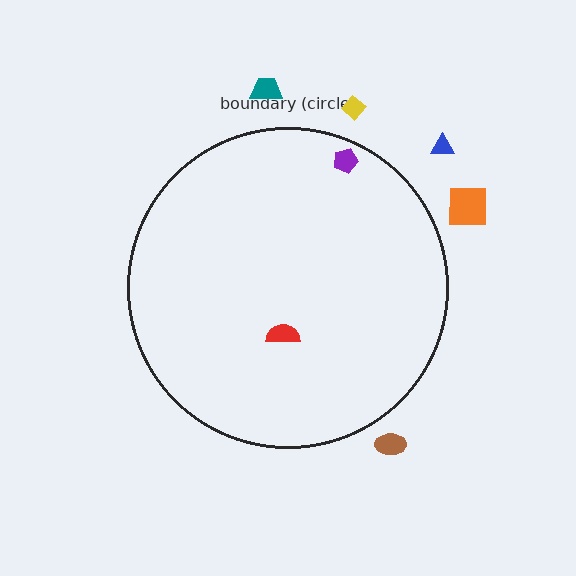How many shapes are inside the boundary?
2 inside, 5 outside.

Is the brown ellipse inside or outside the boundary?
Outside.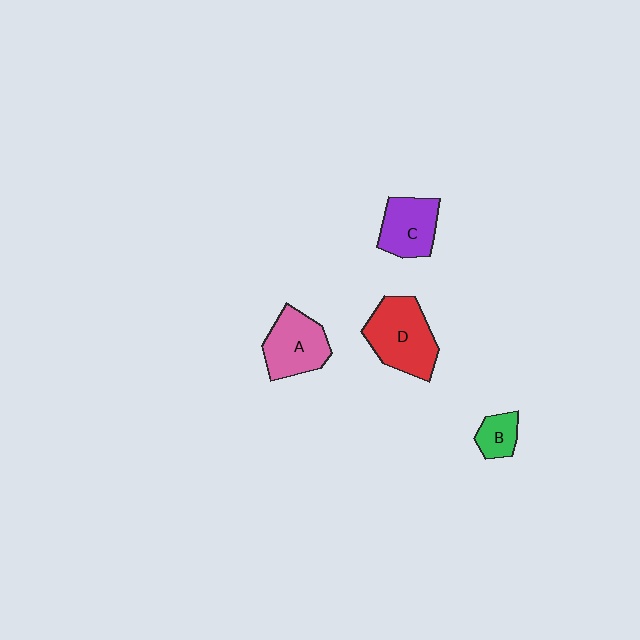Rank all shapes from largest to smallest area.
From largest to smallest: D (red), A (pink), C (purple), B (green).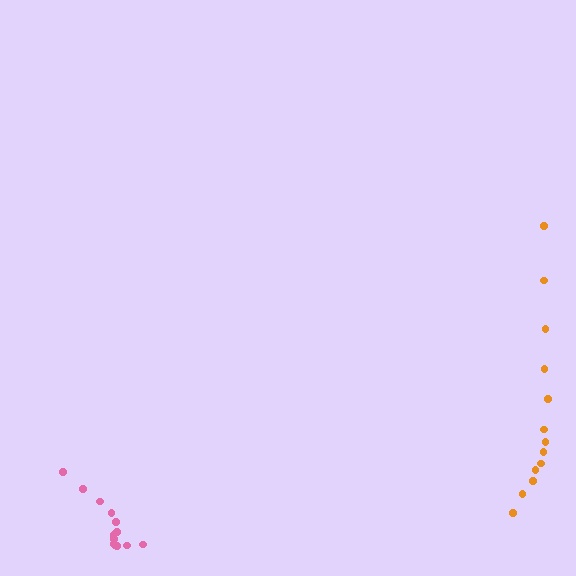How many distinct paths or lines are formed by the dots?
There are 2 distinct paths.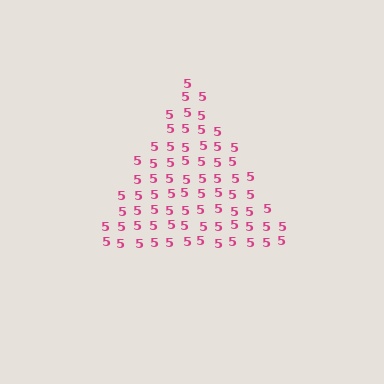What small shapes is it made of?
It is made of small digit 5's.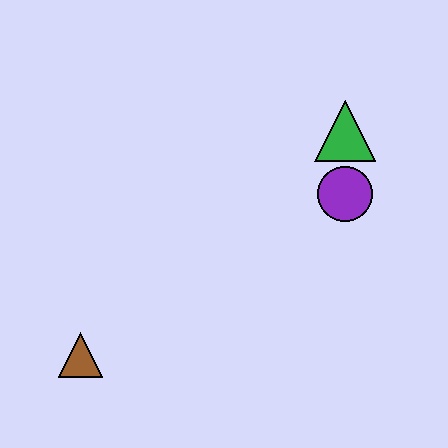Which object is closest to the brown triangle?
The purple circle is closest to the brown triangle.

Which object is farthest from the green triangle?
The brown triangle is farthest from the green triangle.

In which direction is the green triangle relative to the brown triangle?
The green triangle is to the right of the brown triangle.